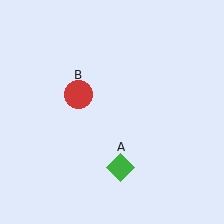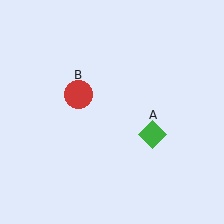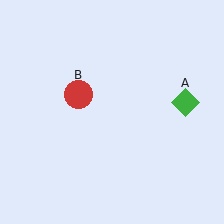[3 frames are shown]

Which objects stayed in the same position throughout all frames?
Red circle (object B) remained stationary.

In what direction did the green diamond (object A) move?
The green diamond (object A) moved up and to the right.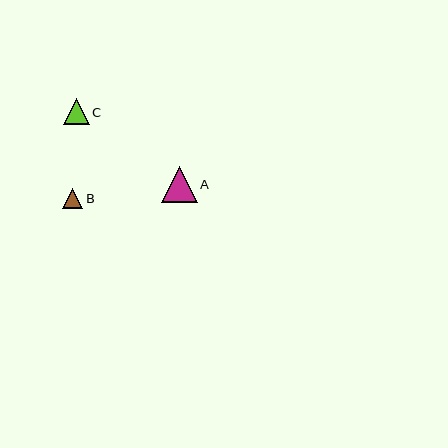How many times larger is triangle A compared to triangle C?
Triangle A is approximately 1.4 times the size of triangle C.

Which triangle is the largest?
Triangle A is the largest with a size of approximately 36 pixels.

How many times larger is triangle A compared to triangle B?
Triangle A is approximately 1.8 times the size of triangle B.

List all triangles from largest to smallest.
From largest to smallest: A, C, B.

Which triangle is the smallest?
Triangle B is the smallest with a size of approximately 20 pixels.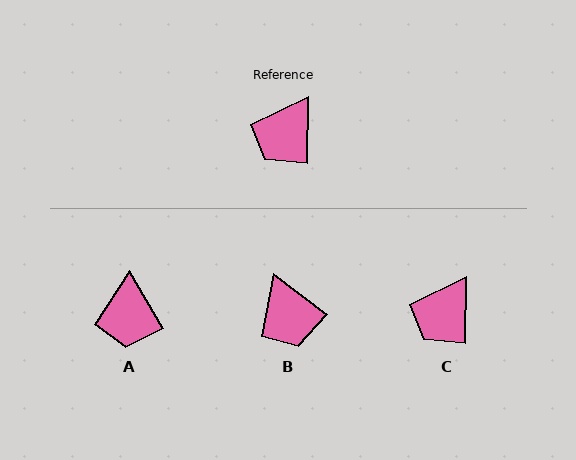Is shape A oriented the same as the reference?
No, it is off by about 31 degrees.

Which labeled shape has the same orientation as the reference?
C.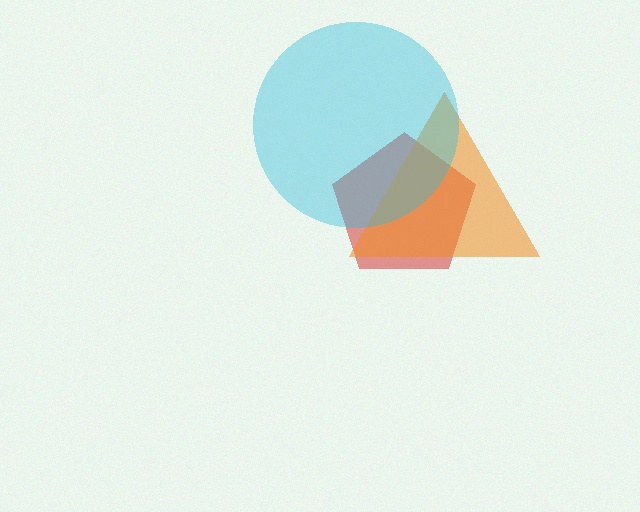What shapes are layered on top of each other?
The layered shapes are: a red pentagon, an orange triangle, a cyan circle.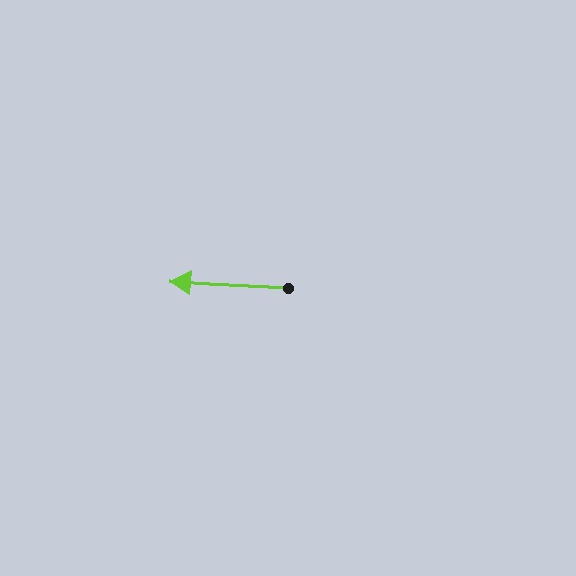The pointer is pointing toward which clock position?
Roughly 9 o'clock.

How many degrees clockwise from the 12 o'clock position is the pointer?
Approximately 273 degrees.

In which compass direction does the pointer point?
West.